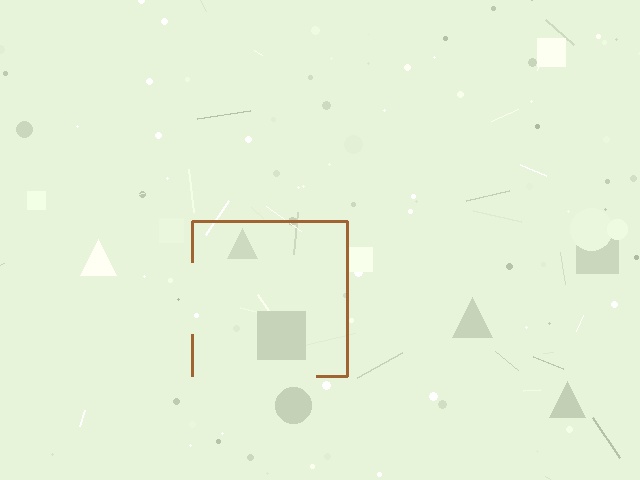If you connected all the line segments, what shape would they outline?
They would outline a square.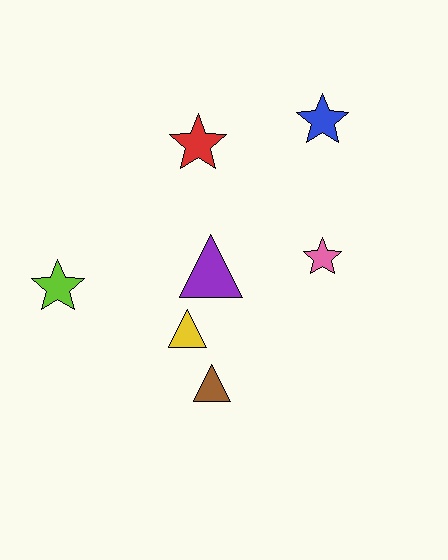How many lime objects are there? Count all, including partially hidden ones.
There is 1 lime object.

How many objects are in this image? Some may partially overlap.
There are 7 objects.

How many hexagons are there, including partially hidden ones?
There are no hexagons.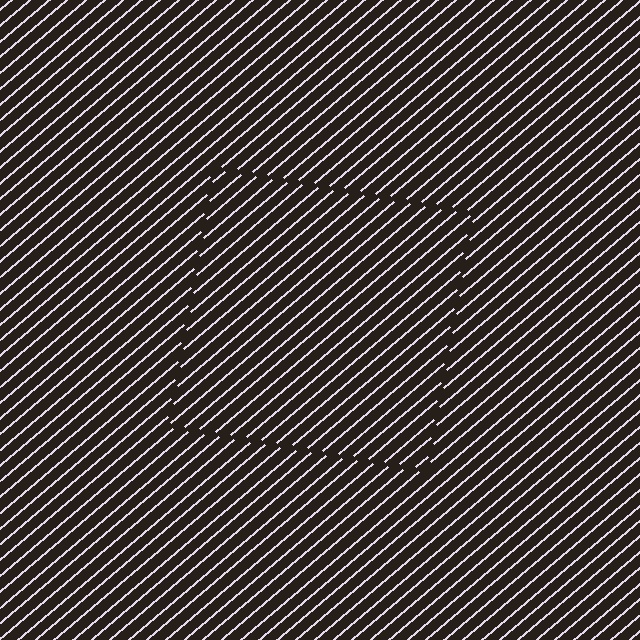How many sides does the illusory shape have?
4 sides — the line-ends trace a square.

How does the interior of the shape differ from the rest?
The interior of the shape contains the same grating, shifted by half a period — the contour is defined by the phase discontinuity where line-ends from the inner and outer gratings abut.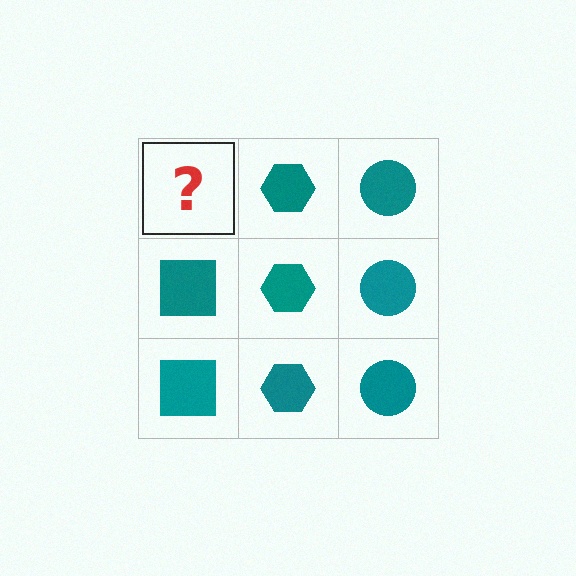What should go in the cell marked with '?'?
The missing cell should contain a teal square.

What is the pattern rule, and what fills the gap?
The rule is that each column has a consistent shape. The gap should be filled with a teal square.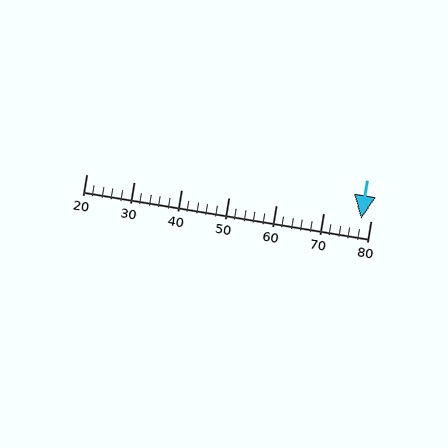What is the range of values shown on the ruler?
The ruler shows values from 20 to 80.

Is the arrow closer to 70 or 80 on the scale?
The arrow is closer to 80.